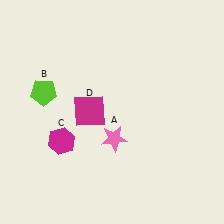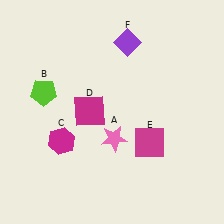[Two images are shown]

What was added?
A magenta square (E), a purple diamond (F) were added in Image 2.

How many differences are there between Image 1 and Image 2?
There are 2 differences between the two images.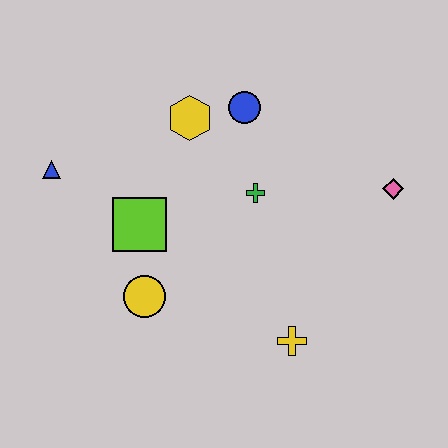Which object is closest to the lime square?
The yellow circle is closest to the lime square.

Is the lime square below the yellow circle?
No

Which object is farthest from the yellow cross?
The blue triangle is farthest from the yellow cross.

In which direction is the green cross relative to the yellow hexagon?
The green cross is below the yellow hexagon.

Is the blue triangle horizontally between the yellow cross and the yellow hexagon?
No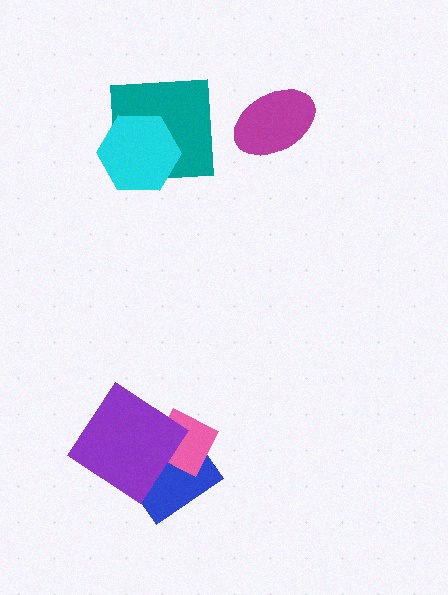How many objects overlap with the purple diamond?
2 objects overlap with the purple diamond.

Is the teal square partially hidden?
Yes, it is partially covered by another shape.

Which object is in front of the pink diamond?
The purple diamond is in front of the pink diamond.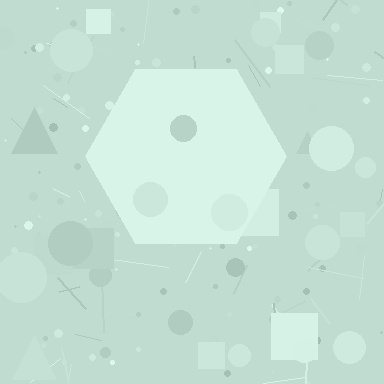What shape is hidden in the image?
A hexagon is hidden in the image.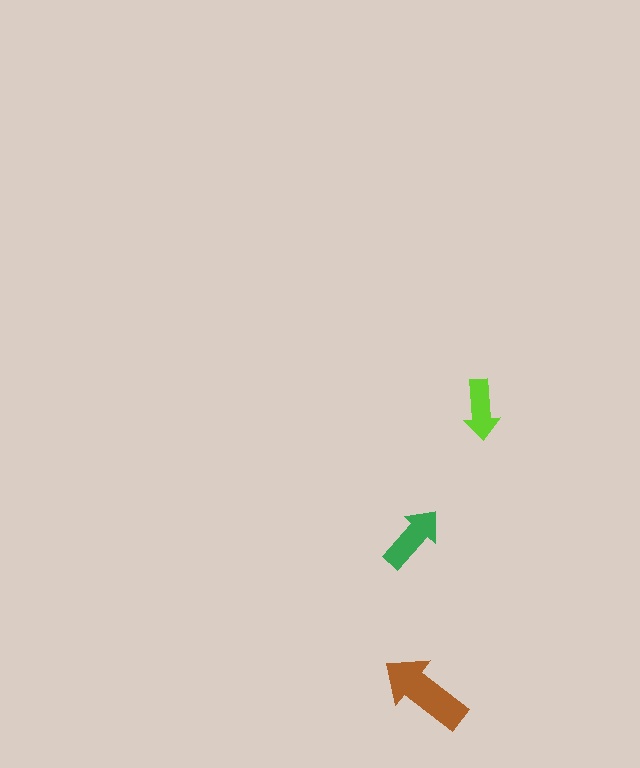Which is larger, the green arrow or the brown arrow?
The brown one.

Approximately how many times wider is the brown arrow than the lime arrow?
About 1.5 times wider.